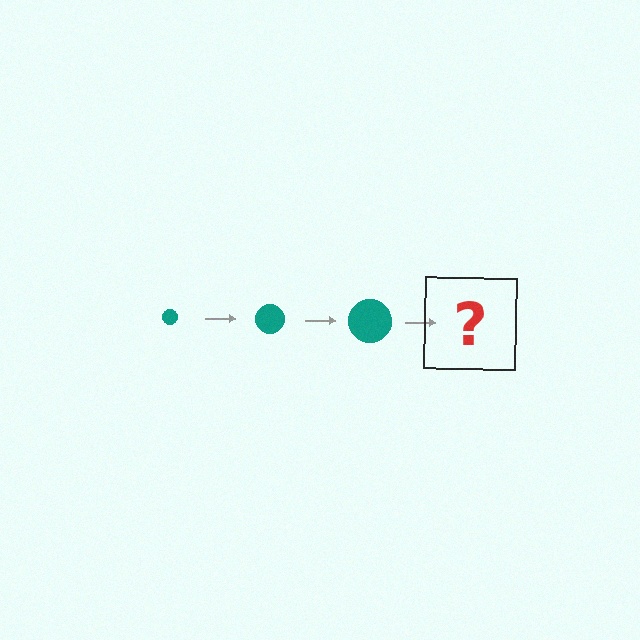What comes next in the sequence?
The next element should be a teal circle, larger than the previous one.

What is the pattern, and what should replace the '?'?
The pattern is that the circle gets progressively larger each step. The '?' should be a teal circle, larger than the previous one.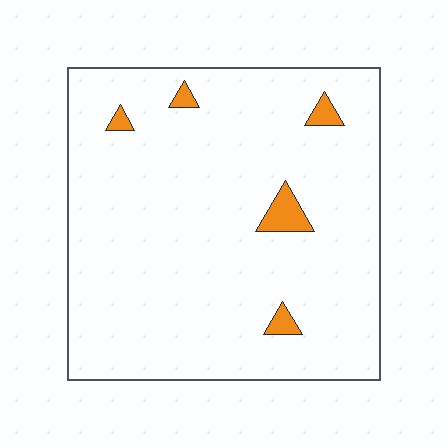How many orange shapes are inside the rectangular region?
5.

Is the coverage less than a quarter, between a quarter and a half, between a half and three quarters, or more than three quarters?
Less than a quarter.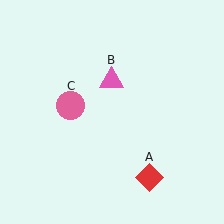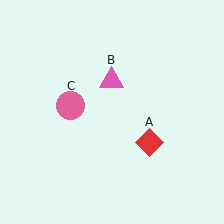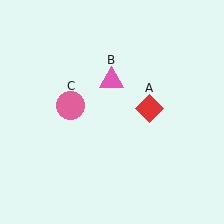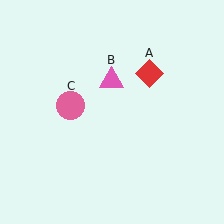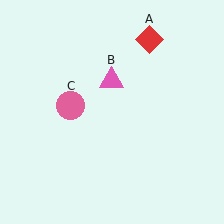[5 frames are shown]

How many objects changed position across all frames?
1 object changed position: red diamond (object A).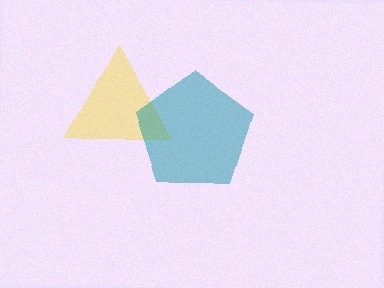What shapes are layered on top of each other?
The layered shapes are: a yellow triangle, a teal pentagon.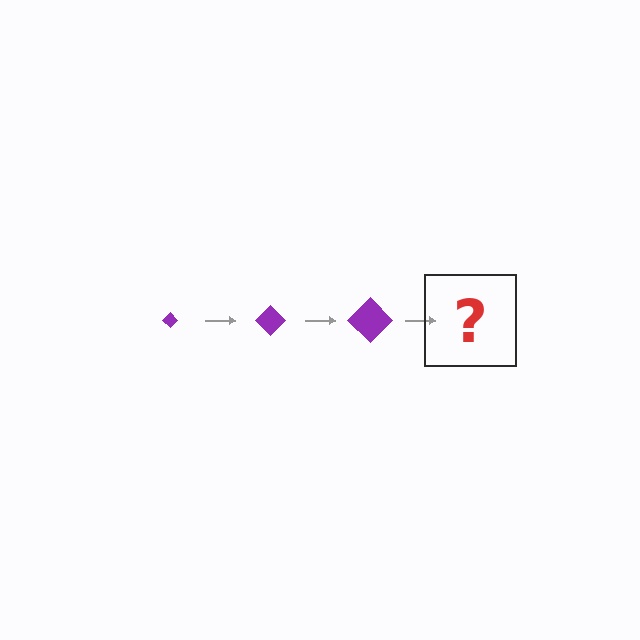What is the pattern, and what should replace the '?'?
The pattern is that the diamond gets progressively larger each step. The '?' should be a purple diamond, larger than the previous one.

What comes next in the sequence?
The next element should be a purple diamond, larger than the previous one.